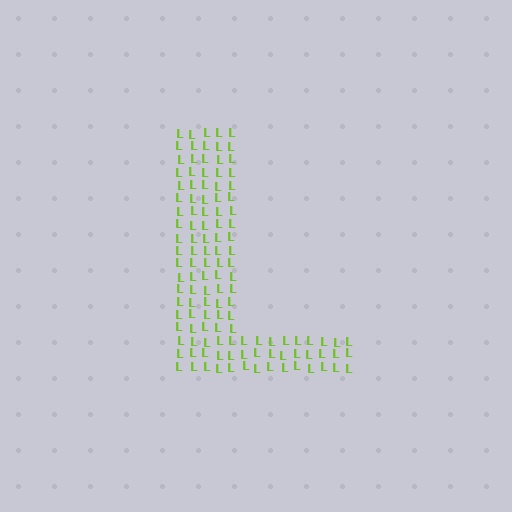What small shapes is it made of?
It is made of small letter L's.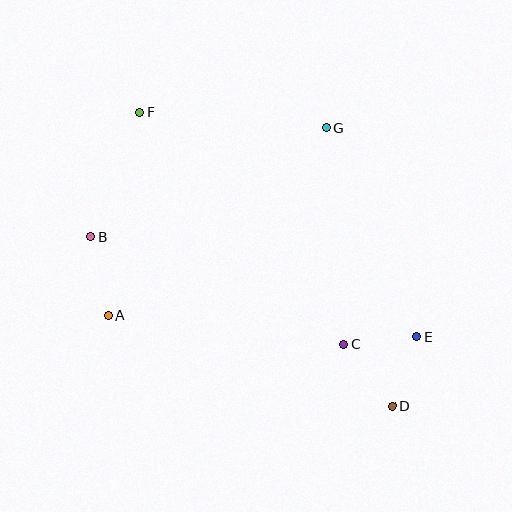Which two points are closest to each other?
Points C and E are closest to each other.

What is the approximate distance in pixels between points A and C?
The distance between A and C is approximately 237 pixels.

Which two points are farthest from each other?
Points D and F are farthest from each other.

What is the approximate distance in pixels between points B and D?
The distance between B and D is approximately 346 pixels.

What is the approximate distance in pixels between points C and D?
The distance between C and D is approximately 79 pixels.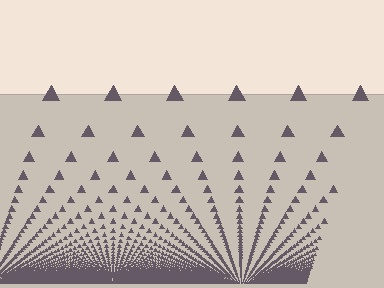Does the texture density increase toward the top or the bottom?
Density increases toward the bottom.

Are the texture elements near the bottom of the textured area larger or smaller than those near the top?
Smaller. The gradient is inverted — elements near the bottom are smaller and denser.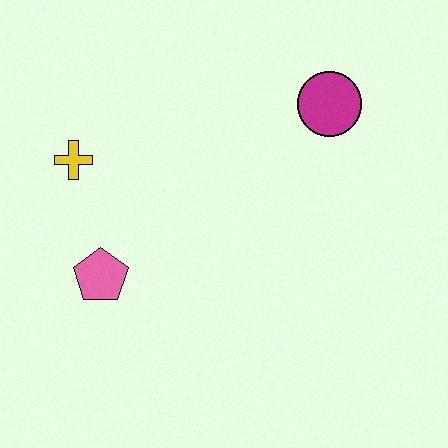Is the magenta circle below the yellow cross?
No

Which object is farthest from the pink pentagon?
The magenta circle is farthest from the pink pentagon.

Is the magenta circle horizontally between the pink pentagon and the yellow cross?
No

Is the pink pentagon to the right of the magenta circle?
No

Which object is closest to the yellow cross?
The pink pentagon is closest to the yellow cross.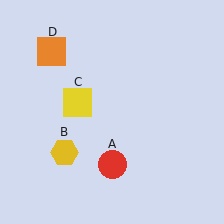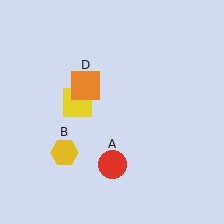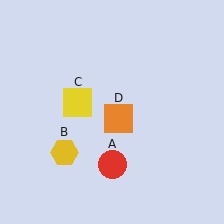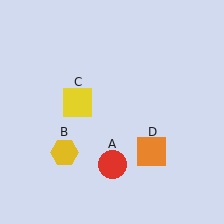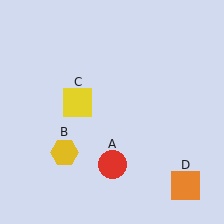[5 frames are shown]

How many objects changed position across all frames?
1 object changed position: orange square (object D).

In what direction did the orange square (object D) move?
The orange square (object D) moved down and to the right.